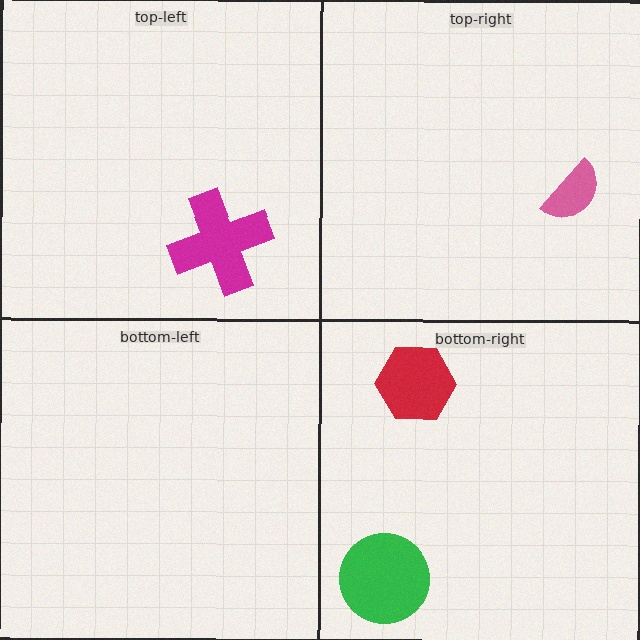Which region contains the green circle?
The bottom-right region.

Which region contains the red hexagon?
The bottom-right region.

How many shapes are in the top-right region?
1.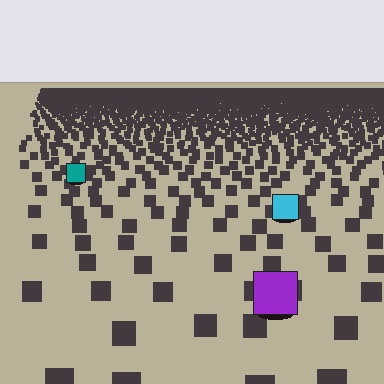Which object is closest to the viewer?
The purple square is closest. The texture marks near it are larger and more spread out.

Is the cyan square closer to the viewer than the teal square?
Yes. The cyan square is closer — you can tell from the texture gradient: the ground texture is coarser near it.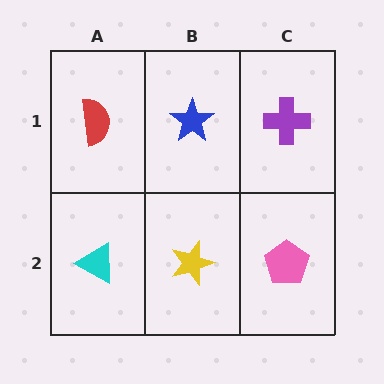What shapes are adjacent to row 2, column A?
A red semicircle (row 1, column A), a yellow star (row 2, column B).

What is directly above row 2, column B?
A blue star.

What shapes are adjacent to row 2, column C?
A purple cross (row 1, column C), a yellow star (row 2, column B).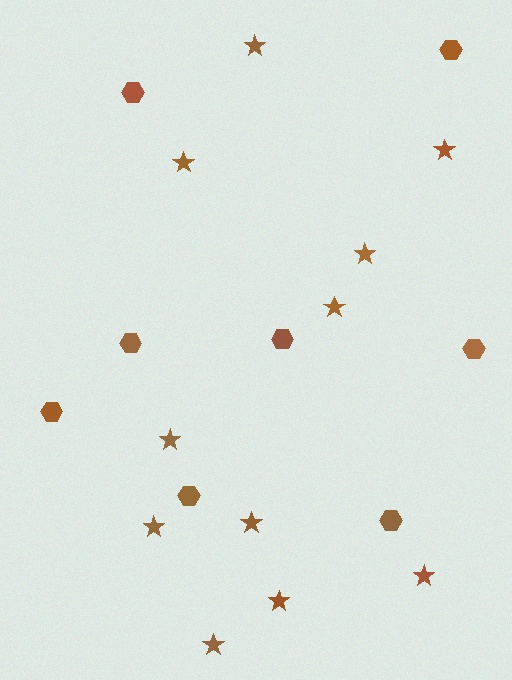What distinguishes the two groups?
There are 2 groups: one group of hexagons (8) and one group of stars (11).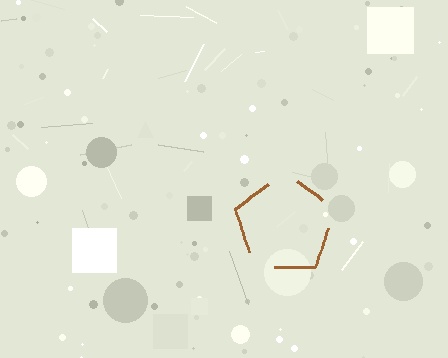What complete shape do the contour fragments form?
The contour fragments form a pentagon.